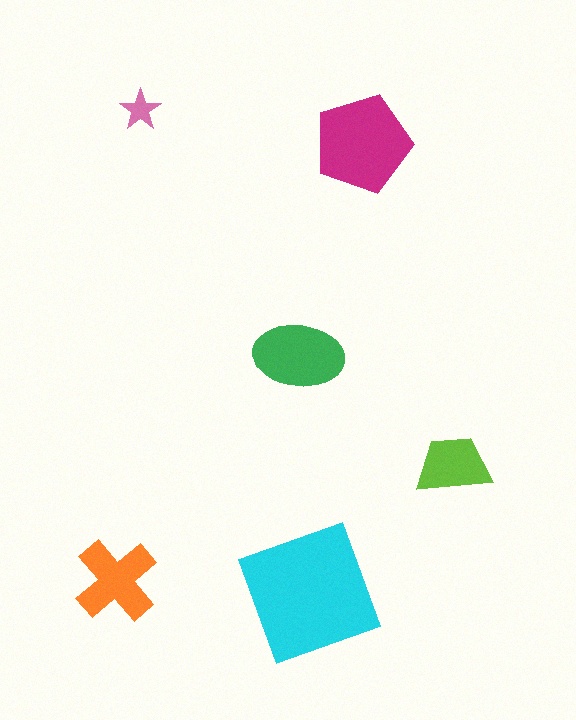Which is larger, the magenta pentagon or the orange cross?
The magenta pentagon.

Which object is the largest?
The cyan square.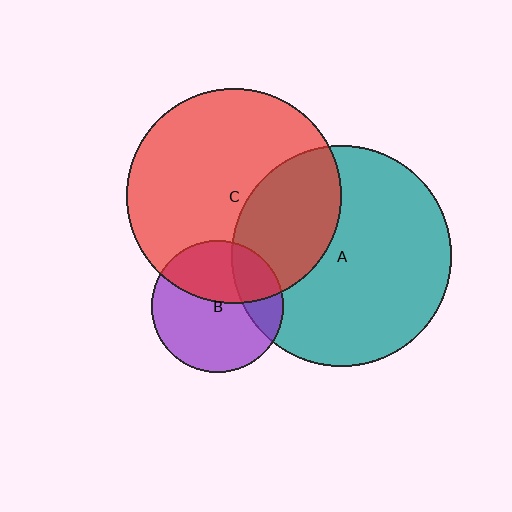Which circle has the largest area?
Circle A (teal).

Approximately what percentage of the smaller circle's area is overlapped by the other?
Approximately 35%.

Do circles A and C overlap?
Yes.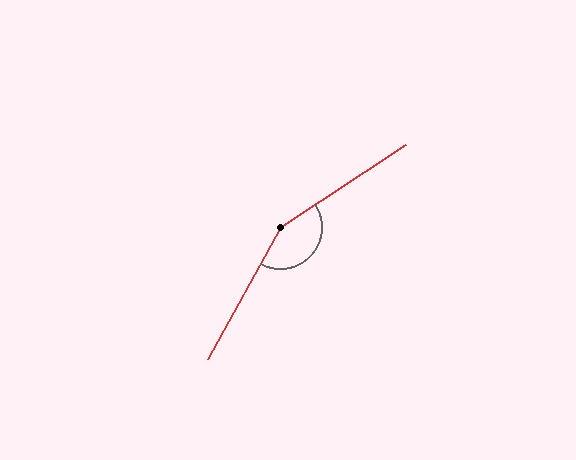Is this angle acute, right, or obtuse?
It is obtuse.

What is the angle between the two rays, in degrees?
Approximately 152 degrees.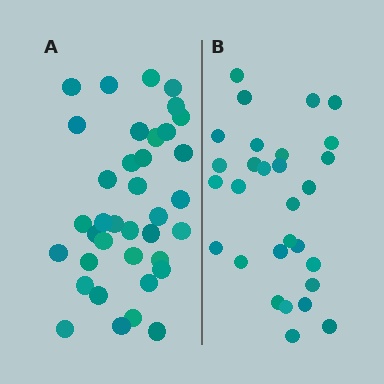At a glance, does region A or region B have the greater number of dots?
Region A (the left region) has more dots.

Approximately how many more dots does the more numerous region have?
Region A has roughly 8 or so more dots than region B.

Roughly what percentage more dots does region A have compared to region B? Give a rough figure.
About 30% more.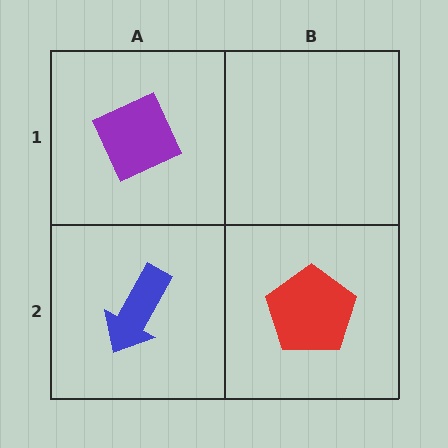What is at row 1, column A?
A purple diamond.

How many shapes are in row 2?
2 shapes.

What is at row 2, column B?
A red pentagon.